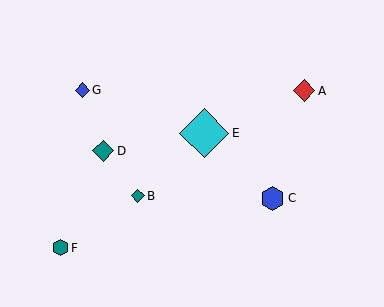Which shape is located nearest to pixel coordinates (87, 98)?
The blue diamond (labeled G) at (82, 90) is nearest to that location.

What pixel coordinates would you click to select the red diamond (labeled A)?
Click at (304, 91) to select the red diamond A.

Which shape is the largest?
The cyan diamond (labeled E) is the largest.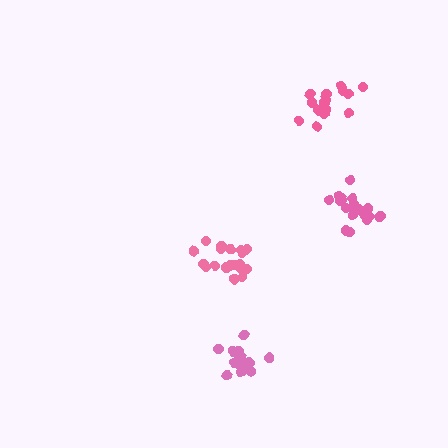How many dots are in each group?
Group 1: 19 dots, Group 2: 15 dots, Group 3: 21 dots, Group 4: 18 dots (73 total).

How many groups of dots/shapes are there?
There are 4 groups.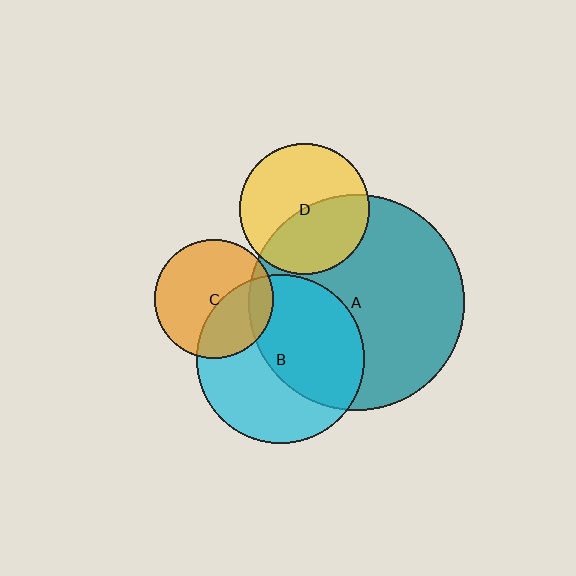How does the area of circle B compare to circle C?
Approximately 2.0 times.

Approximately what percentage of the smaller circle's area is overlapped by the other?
Approximately 40%.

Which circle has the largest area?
Circle A (teal).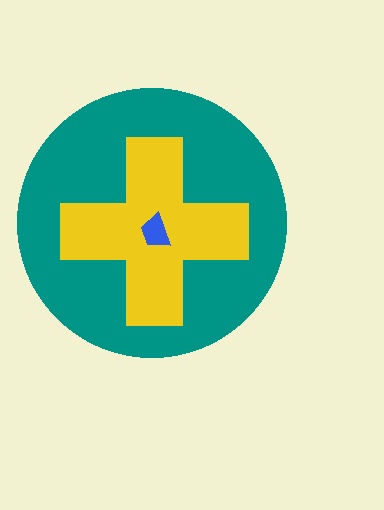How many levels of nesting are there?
3.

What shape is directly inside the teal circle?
The yellow cross.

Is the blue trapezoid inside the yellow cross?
Yes.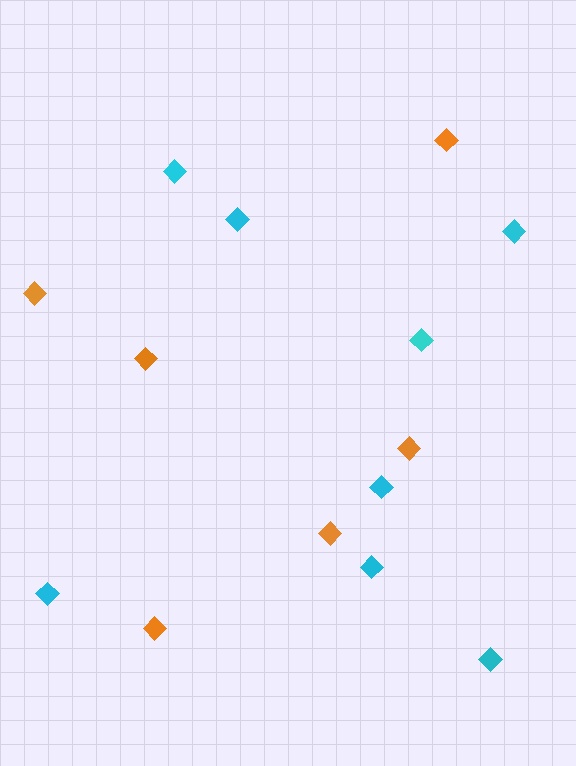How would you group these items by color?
There are 2 groups: one group of cyan diamonds (8) and one group of orange diamonds (6).